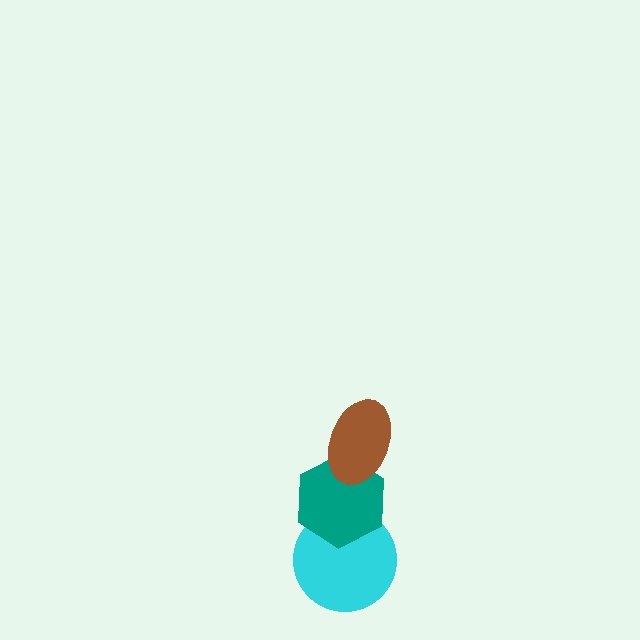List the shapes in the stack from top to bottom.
From top to bottom: the brown ellipse, the teal hexagon, the cyan circle.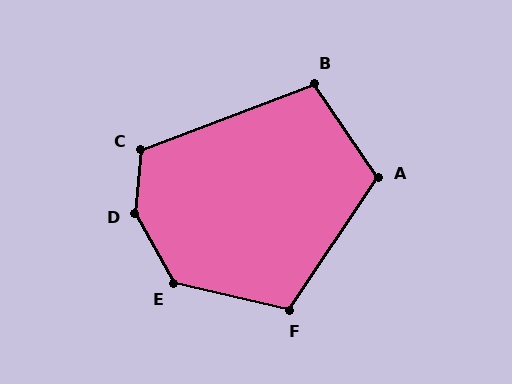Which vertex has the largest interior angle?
D, at approximately 146 degrees.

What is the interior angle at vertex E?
Approximately 132 degrees (obtuse).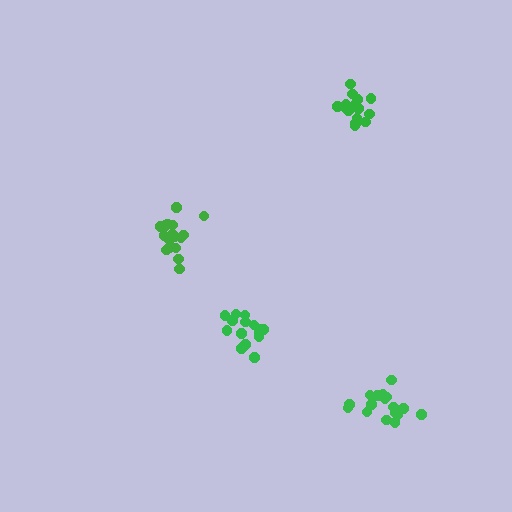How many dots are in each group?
Group 1: 17 dots, Group 2: 20 dots, Group 3: 15 dots, Group 4: 15 dots (67 total).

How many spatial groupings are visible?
There are 4 spatial groupings.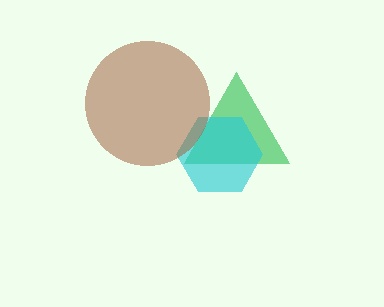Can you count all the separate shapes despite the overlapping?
Yes, there are 3 separate shapes.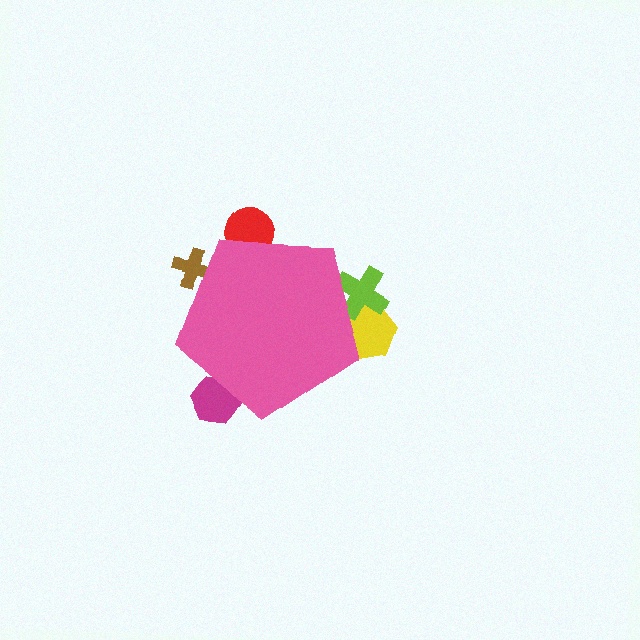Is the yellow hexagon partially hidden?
Yes, the yellow hexagon is partially hidden behind the pink pentagon.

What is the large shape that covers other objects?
A pink pentagon.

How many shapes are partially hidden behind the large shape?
5 shapes are partially hidden.